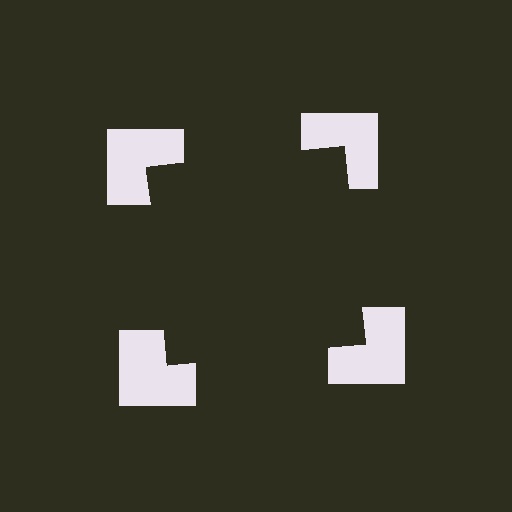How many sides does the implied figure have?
4 sides.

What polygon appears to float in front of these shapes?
An illusory square — its edges are inferred from the aligned wedge cuts in the notched squares, not physically drawn.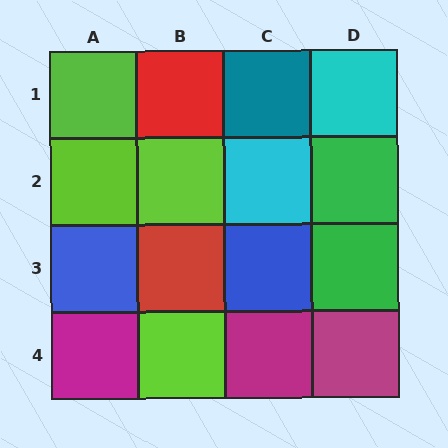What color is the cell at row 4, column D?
Magenta.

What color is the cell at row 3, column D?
Green.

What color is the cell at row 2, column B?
Lime.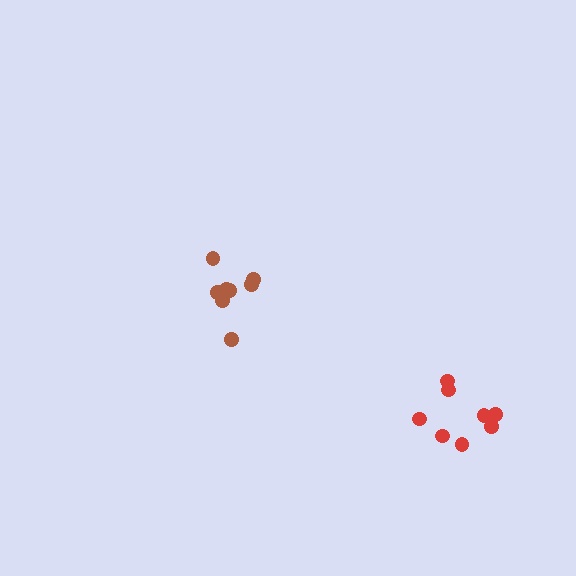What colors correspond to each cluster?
The clusters are colored: brown, red.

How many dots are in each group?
Group 1: 8 dots, Group 2: 8 dots (16 total).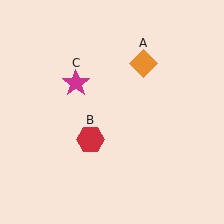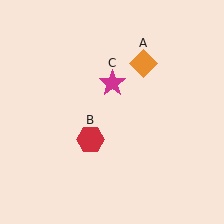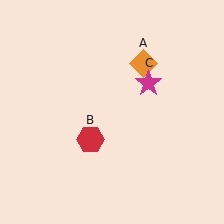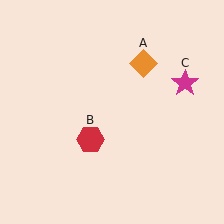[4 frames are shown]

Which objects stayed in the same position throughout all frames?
Orange diamond (object A) and red hexagon (object B) remained stationary.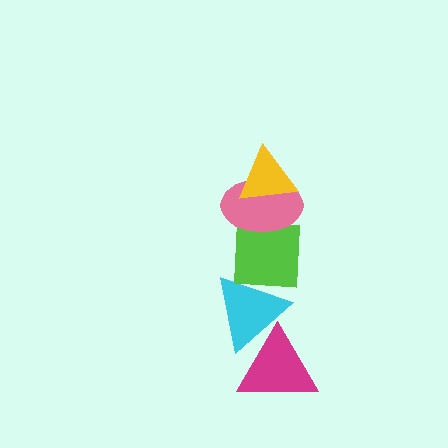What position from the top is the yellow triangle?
The yellow triangle is 1st from the top.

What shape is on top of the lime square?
The pink ellipse is on top of the lime square.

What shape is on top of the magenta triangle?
The cyan triangle is on top of the magenta triangle.